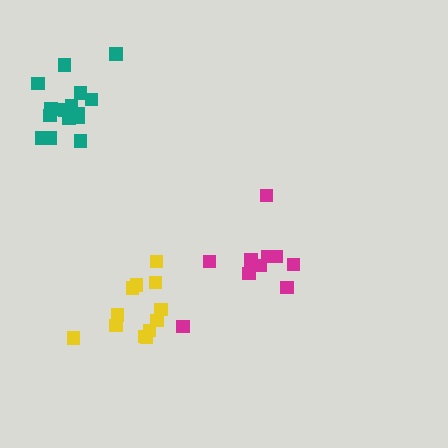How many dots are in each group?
Group 1: 15 dots, Group 2: 10 dots, Group 3: 12 dots (37 total).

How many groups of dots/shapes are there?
There are 3 groups.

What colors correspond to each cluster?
The clusters are colored: teal, magenta, yellow.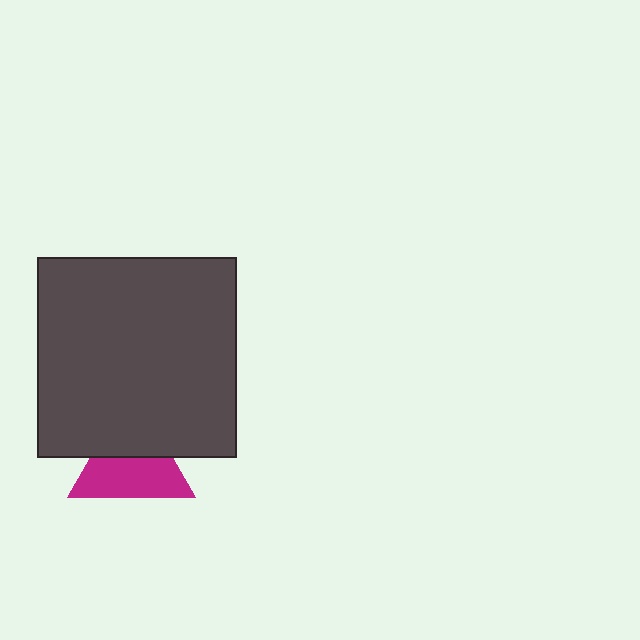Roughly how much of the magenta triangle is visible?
About half of it is visible (roughly 59%).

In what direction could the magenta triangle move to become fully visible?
The magenta triangle could move down. That would shift it out from behind the dark gray square entirely.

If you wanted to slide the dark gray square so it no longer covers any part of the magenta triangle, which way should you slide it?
Slide it up — that is the most direct way to separate the two shapes.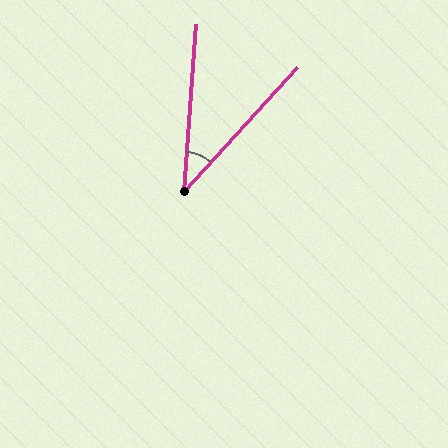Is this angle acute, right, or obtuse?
It is acute.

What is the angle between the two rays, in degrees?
Approximately 38 degrees.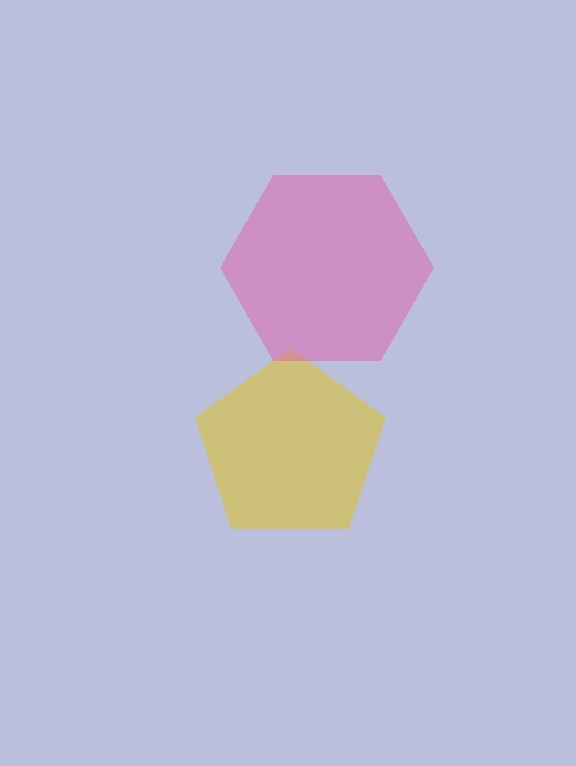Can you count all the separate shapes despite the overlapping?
Yes, there are 2 separate shapes.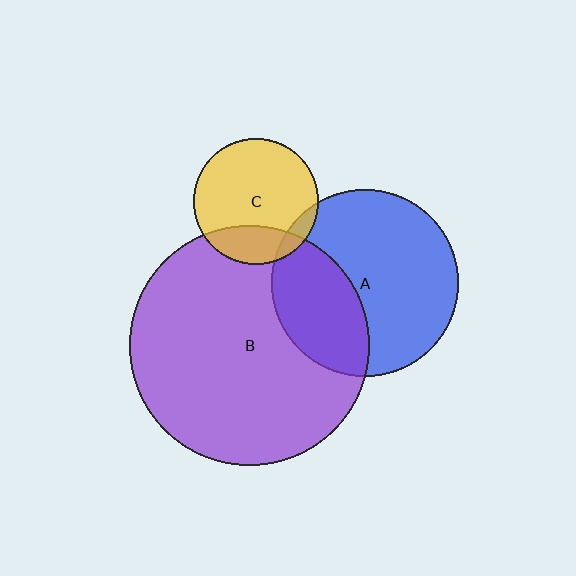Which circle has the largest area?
Circle B (purple).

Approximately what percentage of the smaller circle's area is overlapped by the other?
Approximately 10%.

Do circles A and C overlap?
Yes.